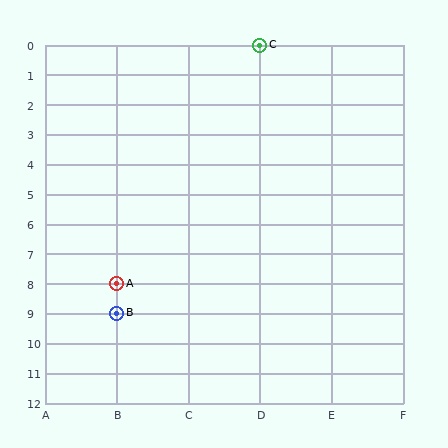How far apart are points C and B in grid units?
Points C and B are 2 columns and 9 rows apart (about 9.2 grid units diagonally).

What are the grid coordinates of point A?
Point A is at grid coordinates (B, 8).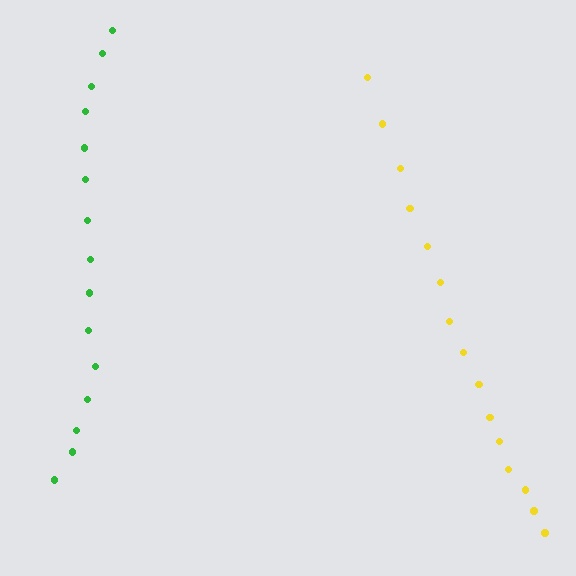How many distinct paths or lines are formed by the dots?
There are 2 distinct paths.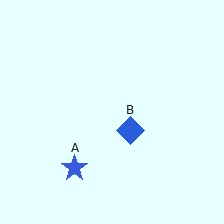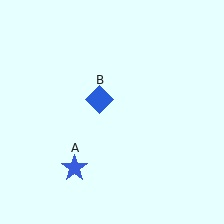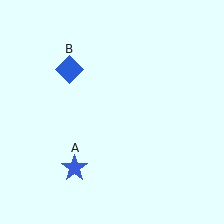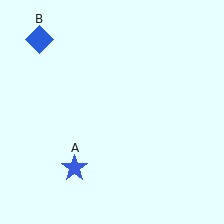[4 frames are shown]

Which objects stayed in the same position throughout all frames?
Blue star (object A) remained stationary.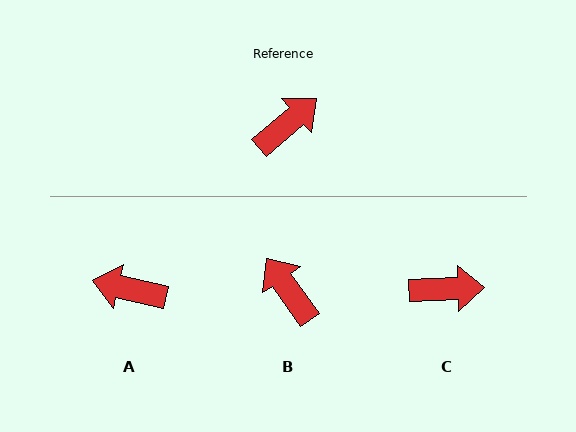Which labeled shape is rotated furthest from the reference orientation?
A, about 126 degrees away.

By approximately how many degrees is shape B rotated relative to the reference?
Approximately 85 degrees counter-clockwise.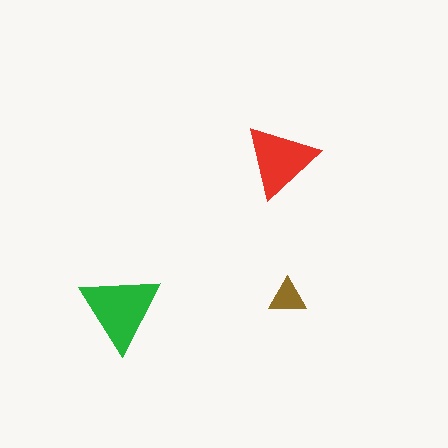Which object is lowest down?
The green triangle is bottommost.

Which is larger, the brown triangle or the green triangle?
The green one.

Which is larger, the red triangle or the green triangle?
The green one.